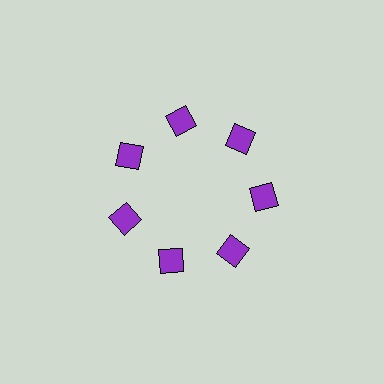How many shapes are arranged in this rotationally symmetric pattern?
There are 7 shapes, arranged in 7 groups of 1.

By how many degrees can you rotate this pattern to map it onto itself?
The pattern maps onto itself every 51 degrees of rotation.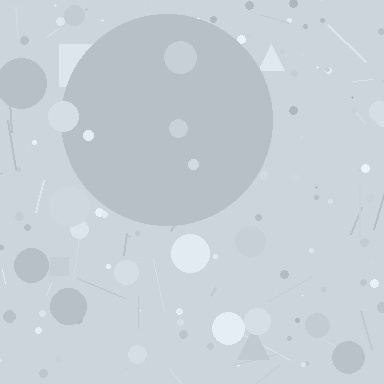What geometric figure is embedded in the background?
A circle is embedded in the background.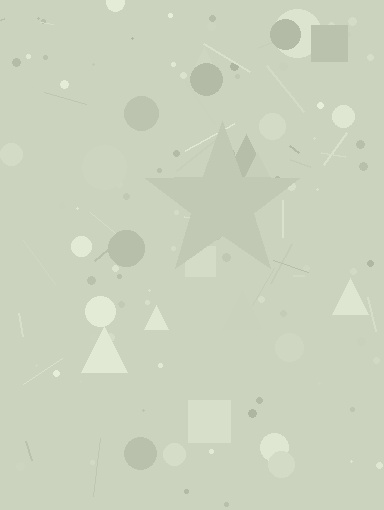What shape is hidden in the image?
A star is hidden in the image.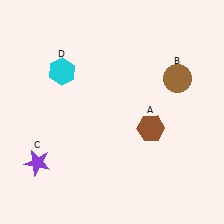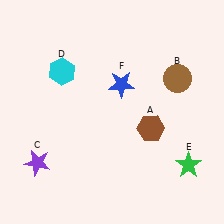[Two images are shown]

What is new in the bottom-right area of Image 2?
A green star (E) was added in the bottom-right area of Image 2.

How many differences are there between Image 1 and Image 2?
There are 2 differences between the two images.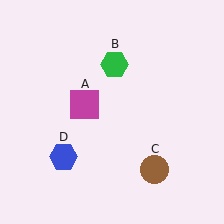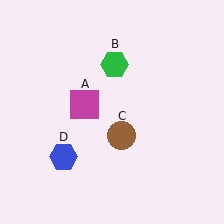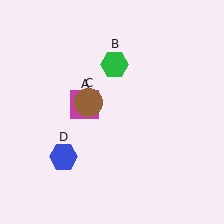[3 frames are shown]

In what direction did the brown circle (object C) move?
The brown circle (object C) moved up and to the left.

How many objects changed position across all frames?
1 object changed position: brown circle (object C).